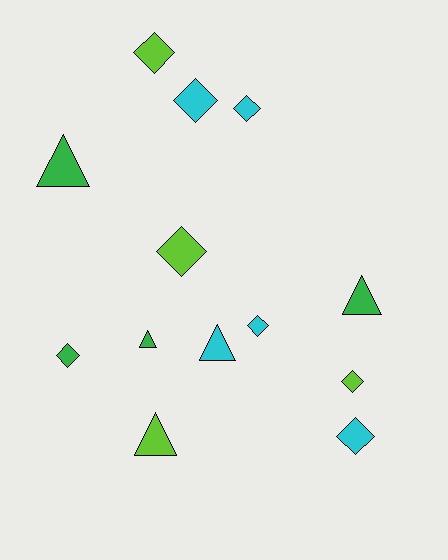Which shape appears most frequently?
Diamond, with 8 objects.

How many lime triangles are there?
There is 1 lime triangle.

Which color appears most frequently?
Cyan, with 5 objects.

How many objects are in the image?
There are 13 objects.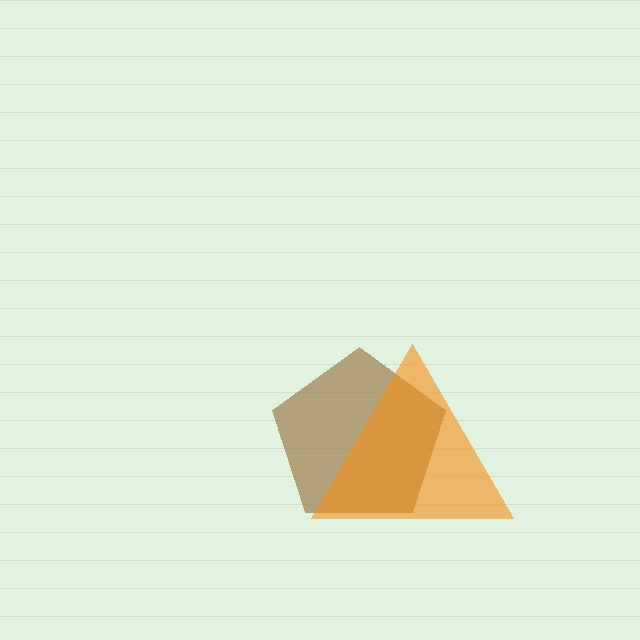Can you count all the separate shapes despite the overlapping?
Yes, there are 2 separate shapes.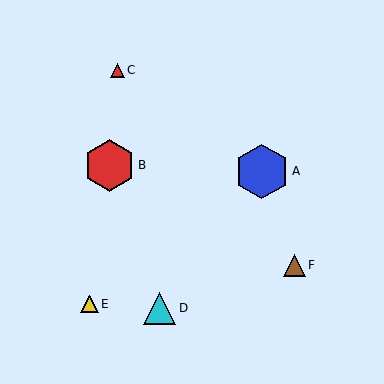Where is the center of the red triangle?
The center of the red triangle is at (117, 70).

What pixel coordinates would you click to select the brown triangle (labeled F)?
Click at (294, 265) to select the brown triangle F.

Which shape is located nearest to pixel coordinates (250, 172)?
The blue hexagon (labeled A) at (262, 171) is nearest to that location.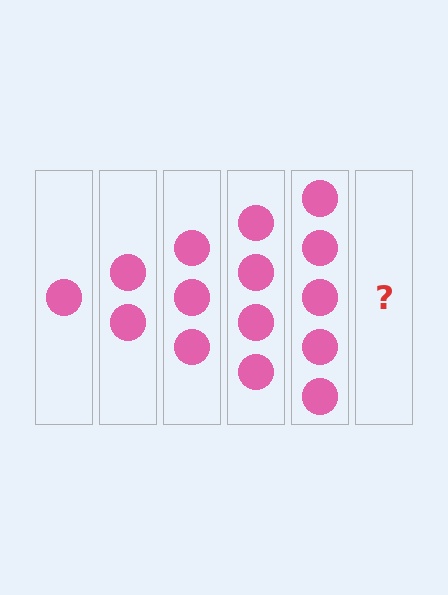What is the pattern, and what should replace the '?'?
The pattern is that each step adds one more circle. The '?' should be 6 circles.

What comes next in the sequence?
The next element should be 6 circles.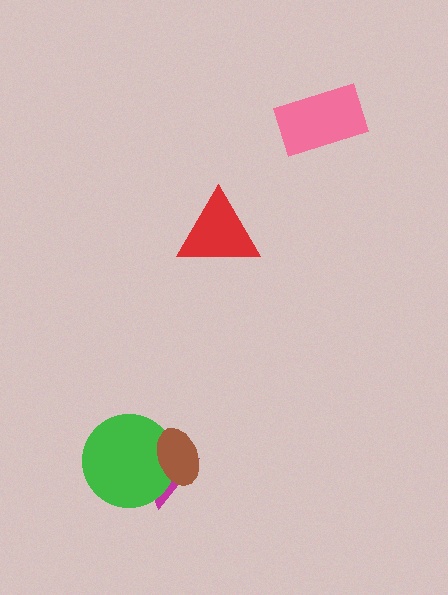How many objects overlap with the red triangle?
0 objects overlap with the red triangle.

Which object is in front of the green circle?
The brown ellipse is in front of the green circle.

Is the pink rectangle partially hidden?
No, no other shape covers it.